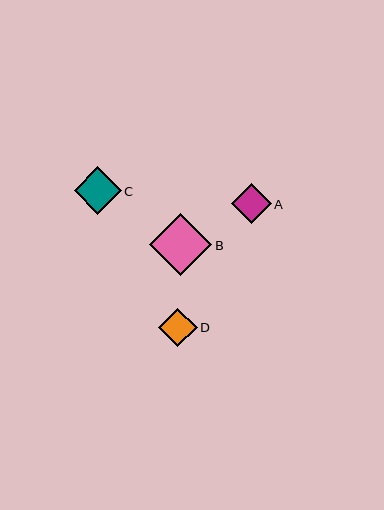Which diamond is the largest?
Diamond B is the largest with a size of approximately 62 pixels.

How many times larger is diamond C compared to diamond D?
Diamond C is approximately 1.2 times the size of diamond D.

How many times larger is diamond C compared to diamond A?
Diamond C is approximately 1.2 times the size of diamond A.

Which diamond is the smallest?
Diamond D is the smallest with a size of approximately 39 pixels.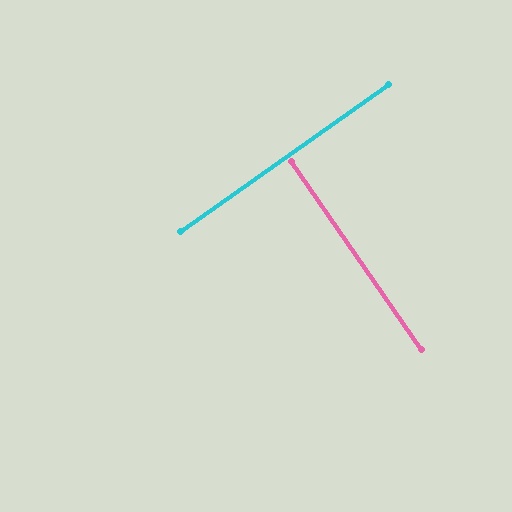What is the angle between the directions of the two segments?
Approximately 89 degrees.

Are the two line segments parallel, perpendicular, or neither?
Perpendicular — they meet at approximately 89°.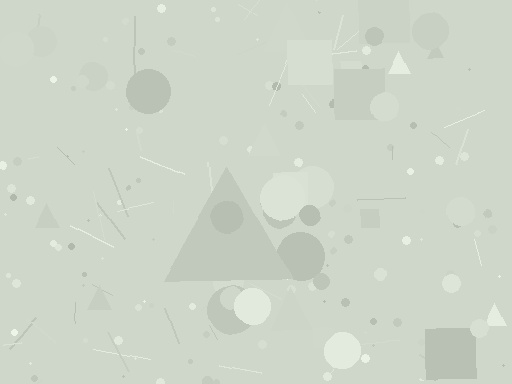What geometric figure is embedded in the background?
A triangle is embedded in the background.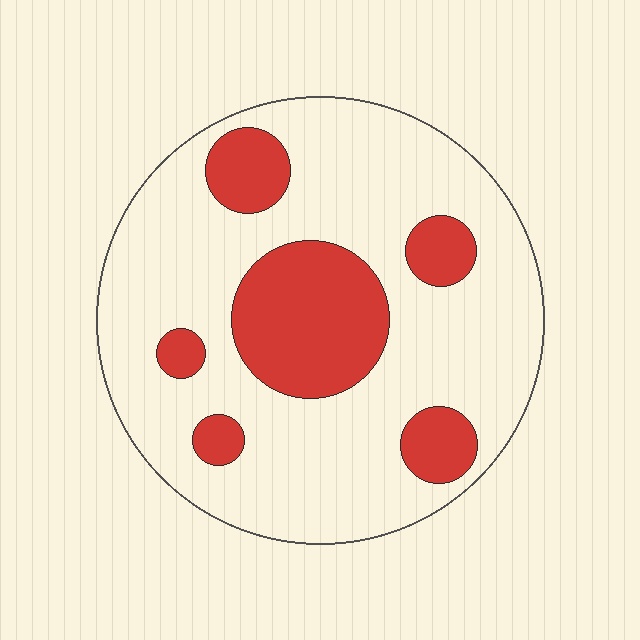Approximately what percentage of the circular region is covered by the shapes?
Approximately 25%.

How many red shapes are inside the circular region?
6.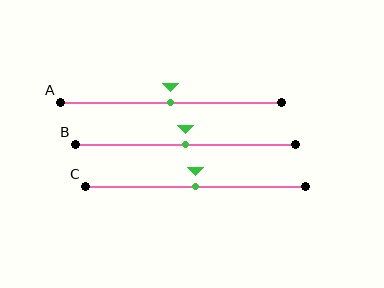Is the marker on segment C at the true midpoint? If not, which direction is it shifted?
Yes, the marker on segment C is at the true midpoint.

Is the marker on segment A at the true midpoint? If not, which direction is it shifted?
Yes, the marker on segment A is at the true midpoint.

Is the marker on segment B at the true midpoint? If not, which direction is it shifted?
Yes, the marker on segment B is at the true midpoint.